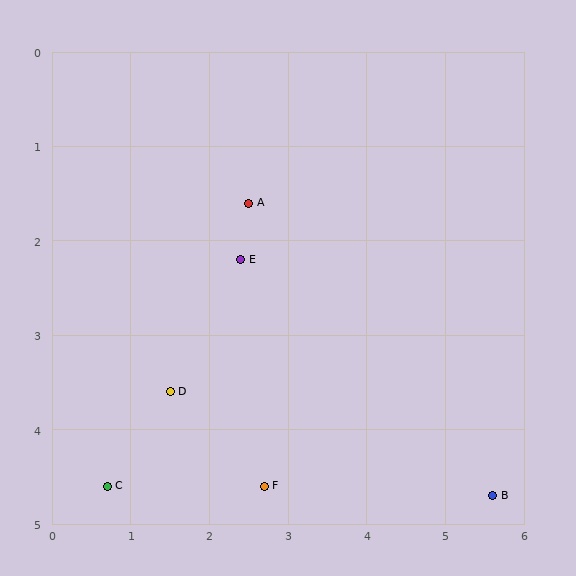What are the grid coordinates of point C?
Point C is at approximately (0.7, 4.6).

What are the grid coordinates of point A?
Point A is at approximately (2.5, 1.6).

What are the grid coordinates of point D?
Point D is at approximately (1.5, 3.6).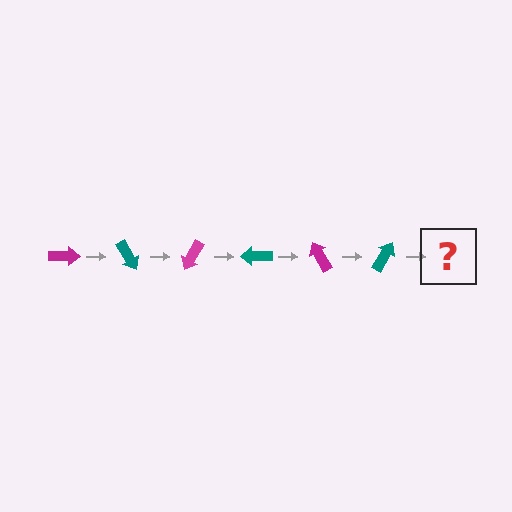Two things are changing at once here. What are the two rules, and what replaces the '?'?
The two rules are that it rotates 60 degrees each step and the color cycles through magenta and teal. The '?' should be a magenta arrow, rotated 360 degrees from the start.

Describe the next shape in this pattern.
It should be a magenta arrow, rotated 360 degrees from the start.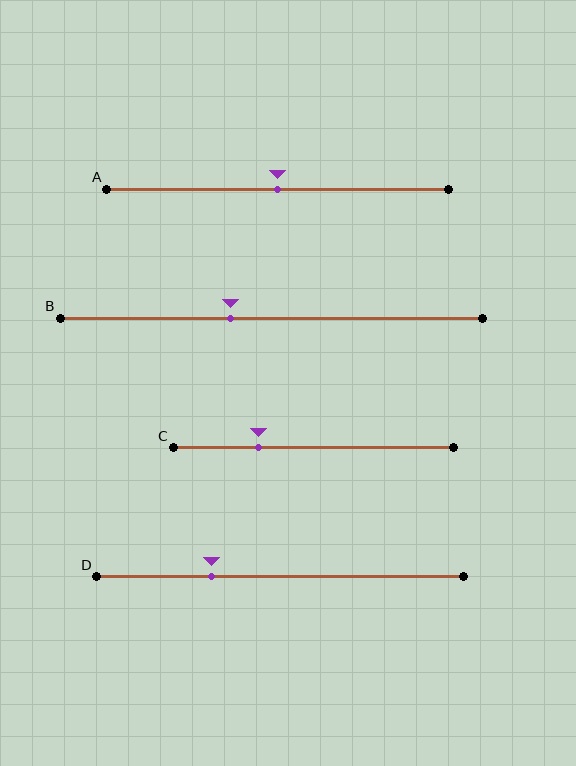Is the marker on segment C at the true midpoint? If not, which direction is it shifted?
No, the marker on segment C is shifted to the left by about 20% of the segment length.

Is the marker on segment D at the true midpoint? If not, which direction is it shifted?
No, the marker on segment D is shifted to the left by about 19% of the segment length.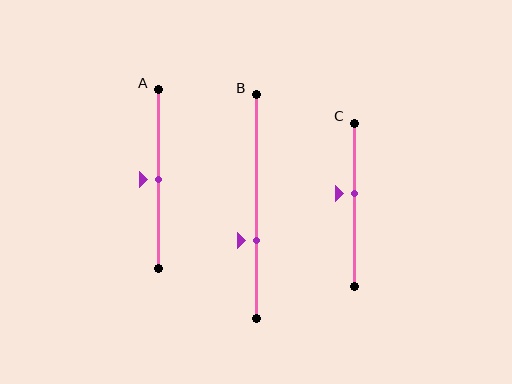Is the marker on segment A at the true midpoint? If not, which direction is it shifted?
Yes, the marker on segment A is at the true midpoint.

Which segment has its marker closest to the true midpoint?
Segment A has its marker closest to the true midpoint.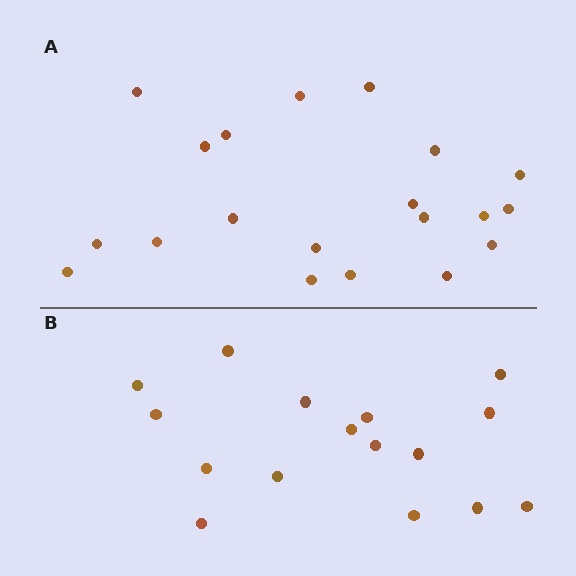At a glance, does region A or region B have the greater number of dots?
Region A (the top region) has more dots.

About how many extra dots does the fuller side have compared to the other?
Region A has about 4 more dots than region B.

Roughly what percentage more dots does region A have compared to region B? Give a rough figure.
About 25% more.